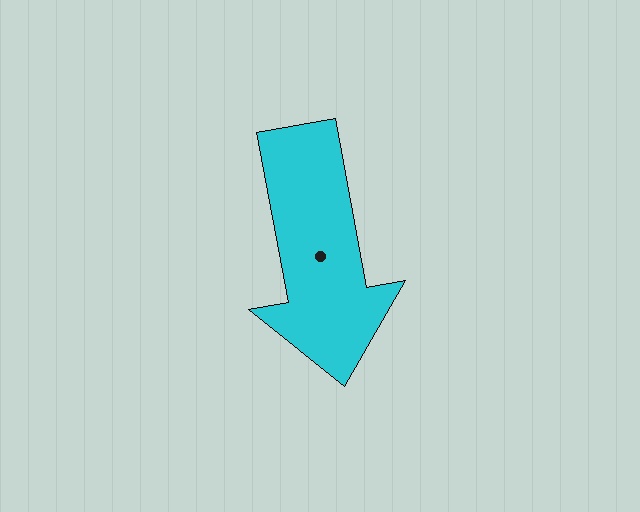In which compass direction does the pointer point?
South.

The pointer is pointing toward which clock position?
Roughly 6 o'clock.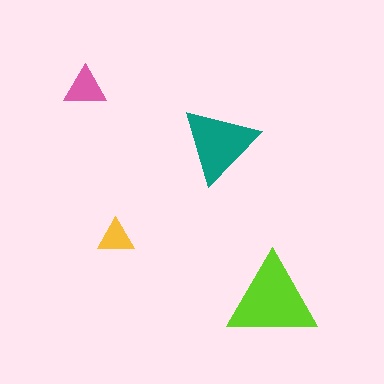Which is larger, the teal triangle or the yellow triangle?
The teal one.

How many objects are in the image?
There are 4 objects in the image.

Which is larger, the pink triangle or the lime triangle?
The lime one.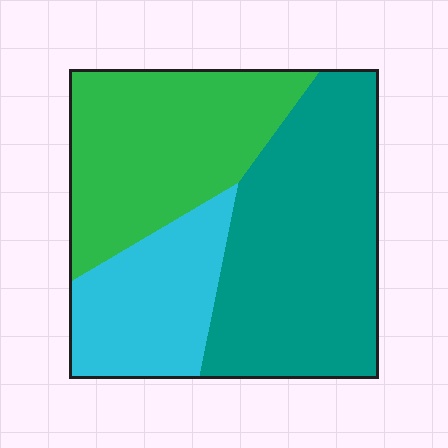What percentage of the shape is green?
Green covers about 35% of the shape.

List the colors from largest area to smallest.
From largest to smallest: teal, green, cyan.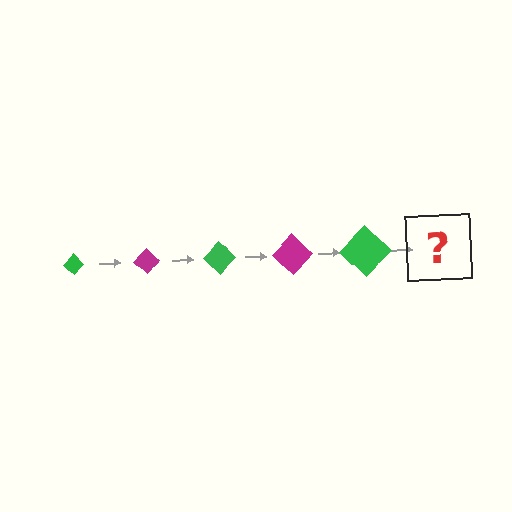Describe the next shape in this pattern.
It should be a magenta diamond, larger than the previous one.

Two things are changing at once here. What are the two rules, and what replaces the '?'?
The two rules are that the diamond grows larger each step and the color cycles through green and magenta. The '?' should be a magenta diamond, larger than the previous one.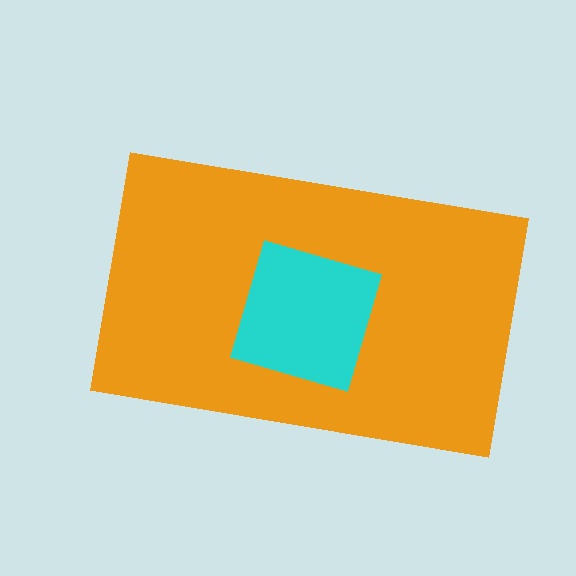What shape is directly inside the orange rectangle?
The cyan diamond.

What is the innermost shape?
The cyan diamond.